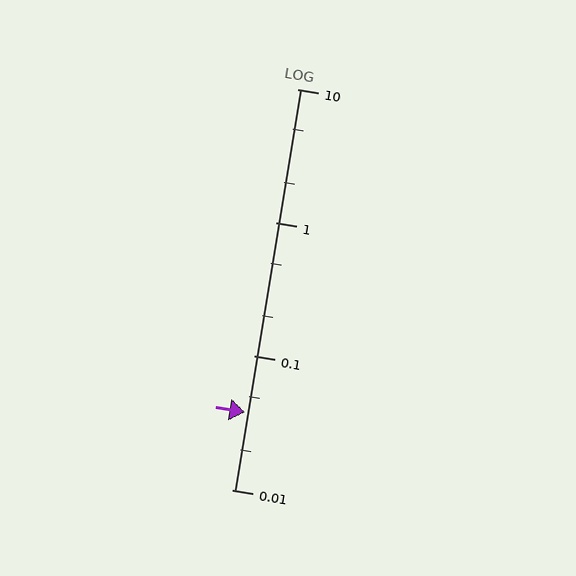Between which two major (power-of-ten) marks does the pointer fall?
The pointer is between 0.01 and 0.1.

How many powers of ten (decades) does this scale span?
The scale spans 3 decades, from 0.01 to 10.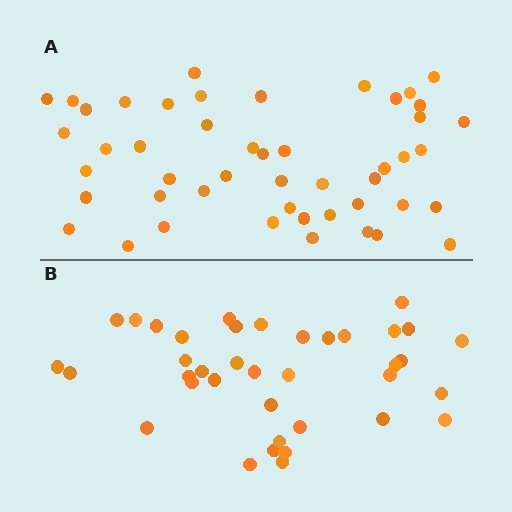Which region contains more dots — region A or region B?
Region A (the top region) has more dots.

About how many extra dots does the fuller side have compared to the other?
Region A has roughly 10 or so more dots than region B.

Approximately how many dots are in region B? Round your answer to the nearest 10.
About 40 dots. (The exact count is 38, which rounds to 40.)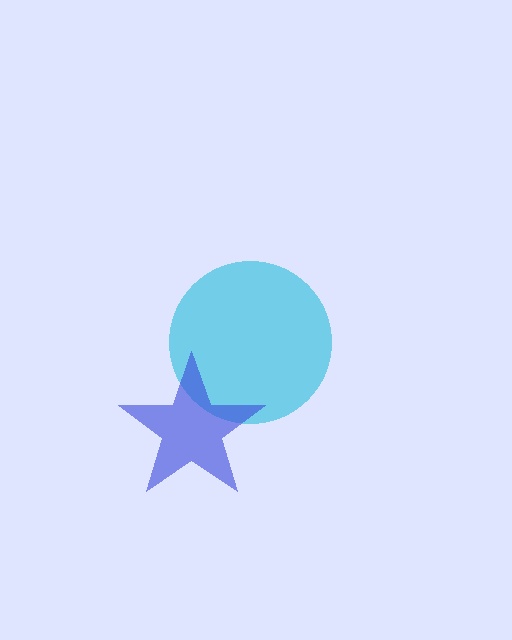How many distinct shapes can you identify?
There are 2 distinct shapes: a cyan circle, a blue star.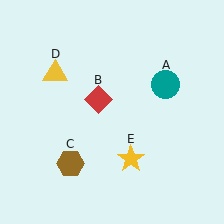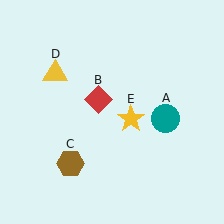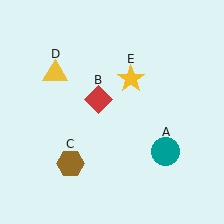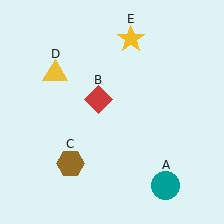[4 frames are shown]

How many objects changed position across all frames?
2 objects changed position: teal circle (object A), yellow star (object E).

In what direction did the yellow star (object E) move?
The yellow star (object E) moved up.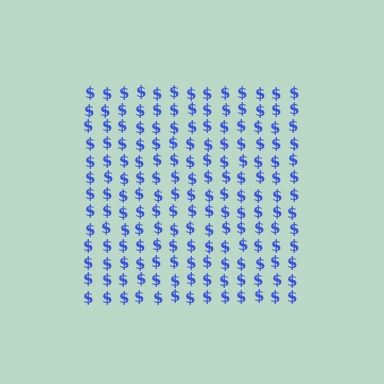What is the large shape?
The large shape is a square.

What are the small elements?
The small elements are dollar signs.